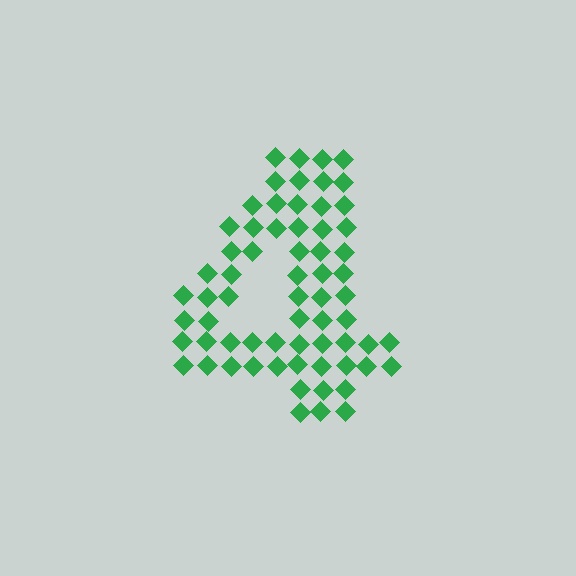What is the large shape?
The large shape is the digit 4.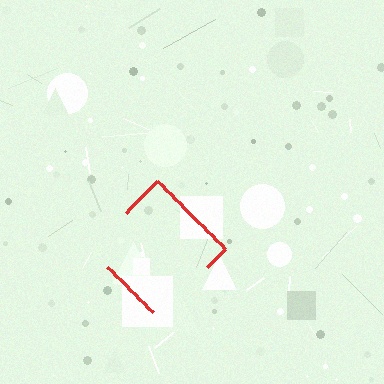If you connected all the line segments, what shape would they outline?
They would outline a diamond.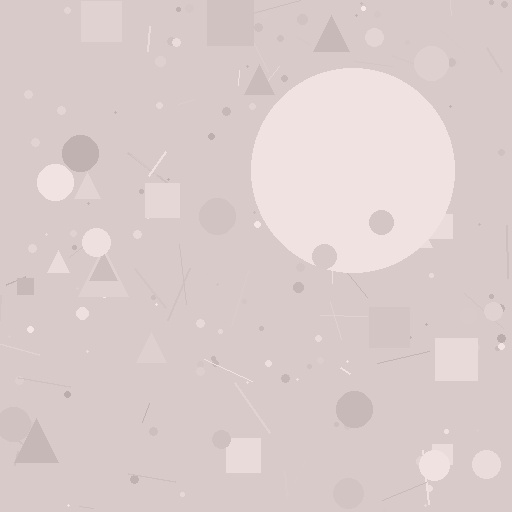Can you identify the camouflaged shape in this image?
The camouflaged shape is a circle.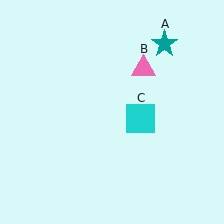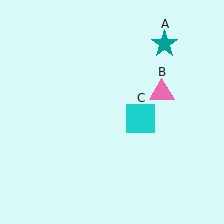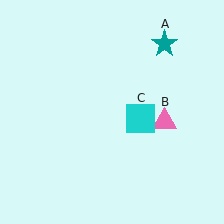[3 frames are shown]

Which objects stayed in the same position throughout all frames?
Teal star (object A) and cyan square (object C) remained stationary.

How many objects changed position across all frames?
1 object changed position: pink triangle (object B).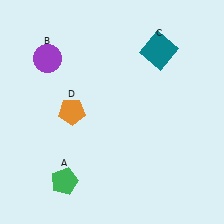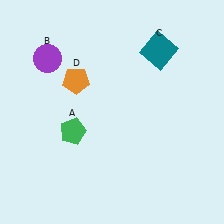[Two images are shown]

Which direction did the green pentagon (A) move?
The green pentagon (A) moved up.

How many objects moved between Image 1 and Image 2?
2 objects moved between the two images.